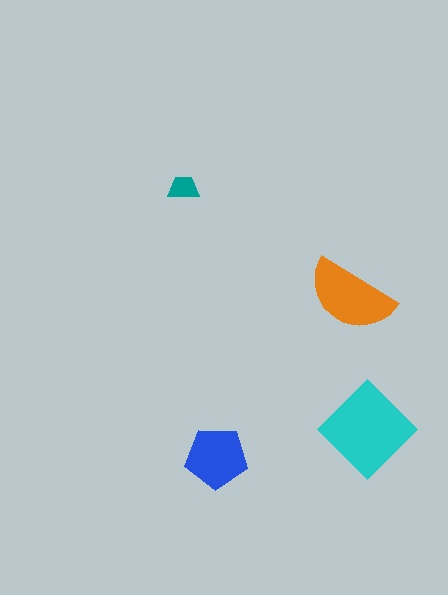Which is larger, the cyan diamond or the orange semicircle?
The cyan diamond.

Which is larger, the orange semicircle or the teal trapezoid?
The orange semicircle.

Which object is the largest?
The cyan diamond.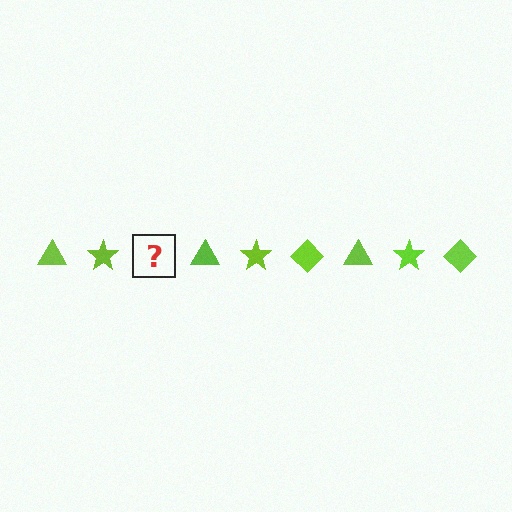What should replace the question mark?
The question mark should be replaced with a lime diamond.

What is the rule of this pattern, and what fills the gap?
The rule is that the pattern cycles through triangle, star, diamond shapes in lime. The gap should be filled with a lime diamond.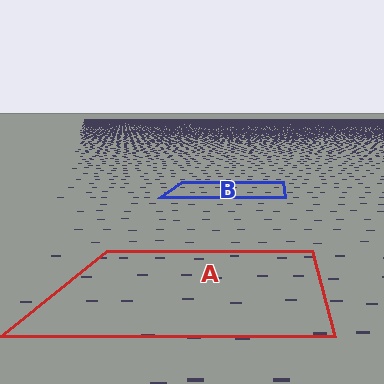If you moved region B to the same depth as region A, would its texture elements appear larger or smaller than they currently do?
They would appear larger. At a closer depth, the same texture elements are projected at a bigger on-screen size.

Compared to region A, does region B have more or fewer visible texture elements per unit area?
Region B has more texture elements per unit area — they are packed more densely because it is farther away.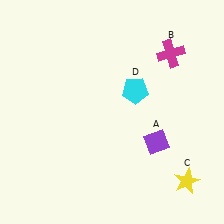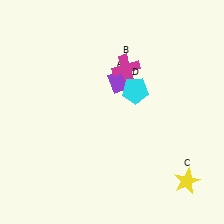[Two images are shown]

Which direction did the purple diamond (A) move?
The purple diamond (A) moved up.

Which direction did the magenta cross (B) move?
The magenta cross (B) moved left.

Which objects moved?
The objects that moved are: the purple diamond (A), the magenta cross (B).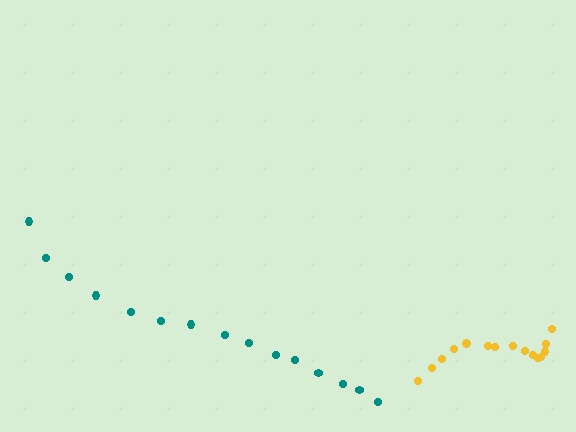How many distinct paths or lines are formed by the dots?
There are 2 distinct paths.